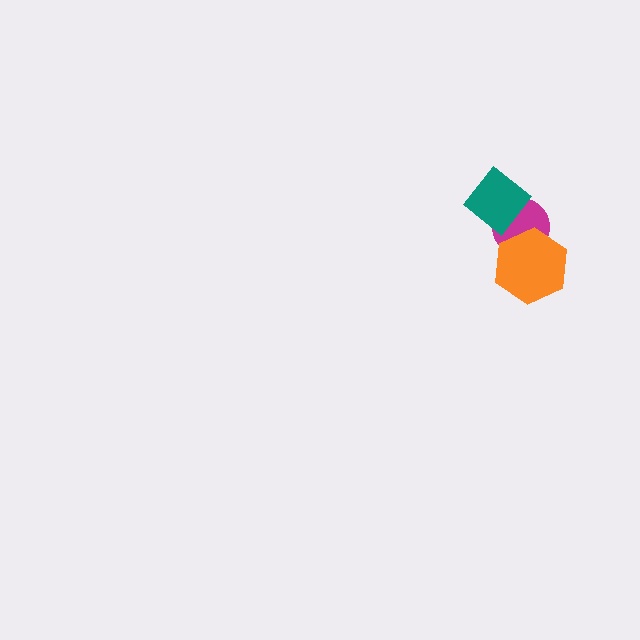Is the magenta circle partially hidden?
Yes, it is partially covered by another shape.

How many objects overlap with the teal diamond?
1 object overlaps with the teal diamond.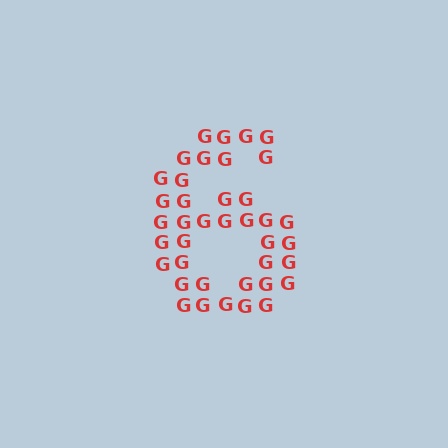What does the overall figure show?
The overall figure shows the digit 6.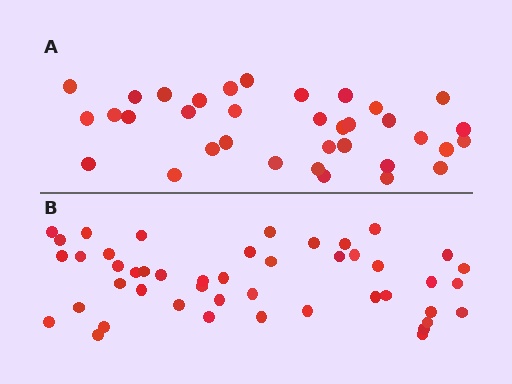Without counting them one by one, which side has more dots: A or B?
Region B (the bottom region) has more dots.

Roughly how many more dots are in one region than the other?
Region B has roughly 12 or so more dots than region A.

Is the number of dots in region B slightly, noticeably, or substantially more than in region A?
Region B has noticeably more, but not dramatically so. The ratio is roughly 1.3 to 1.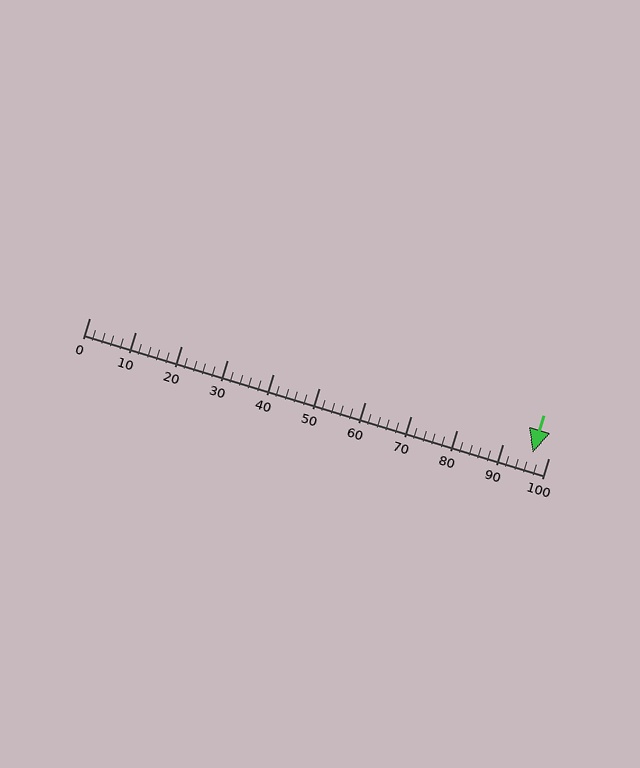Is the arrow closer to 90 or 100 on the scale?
The arrow is closer to 100.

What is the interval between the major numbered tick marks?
The major tick marks are spaced 10 units apart.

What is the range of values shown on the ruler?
The ruler shows values from 0 to 100.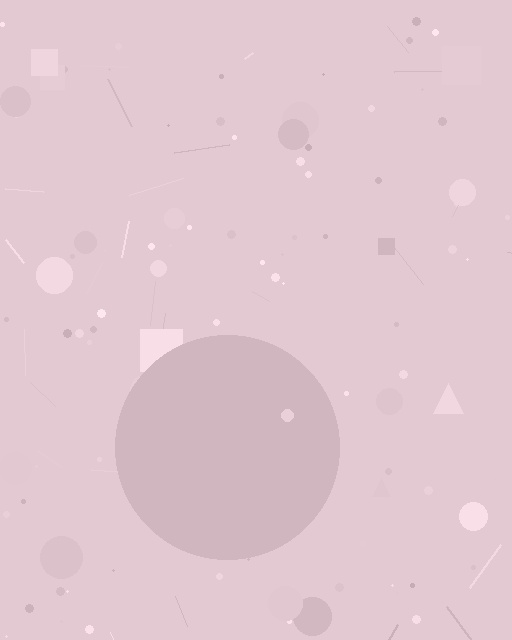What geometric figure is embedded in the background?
A circle is embedded in the background.